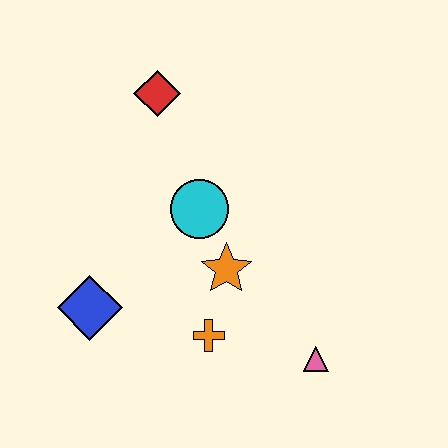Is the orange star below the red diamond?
Yes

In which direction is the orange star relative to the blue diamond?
The orange star is to the right of the blue diamond.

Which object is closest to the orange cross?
The orange star is closest to the orange cross.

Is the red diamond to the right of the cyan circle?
No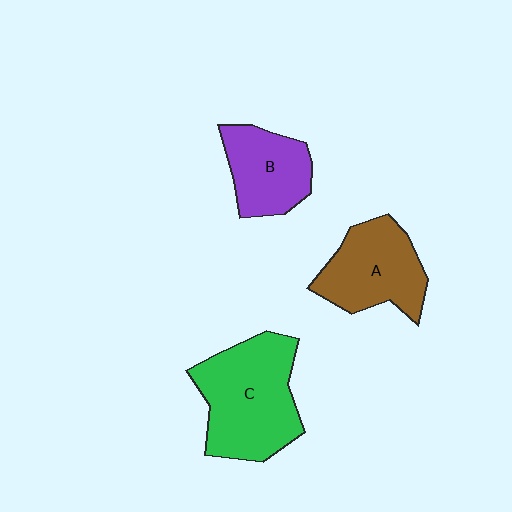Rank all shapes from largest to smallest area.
From largest to smallest: C (green), A (brown), B (purple).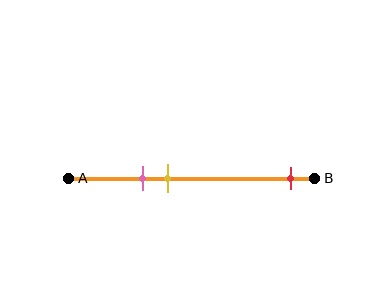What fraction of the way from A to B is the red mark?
The red mark is approximately 90% (0.9) of the way from A to B.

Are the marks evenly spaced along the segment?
No, the marks are not evenly spaced.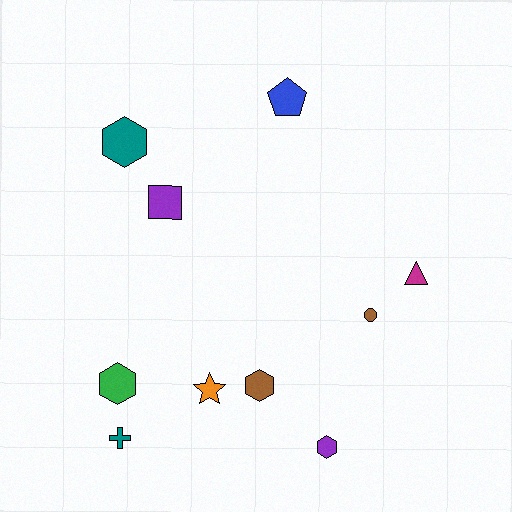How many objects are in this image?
There are 10 objects.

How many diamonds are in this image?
There are no diamonds.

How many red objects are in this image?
There are no red objects.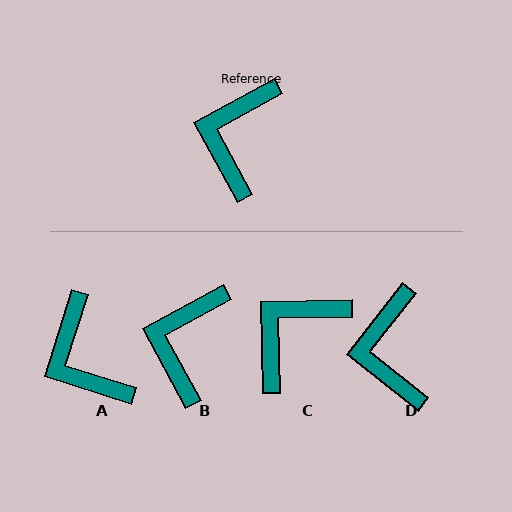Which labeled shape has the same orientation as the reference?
B.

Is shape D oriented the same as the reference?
No, it is off by about 23 degrees.